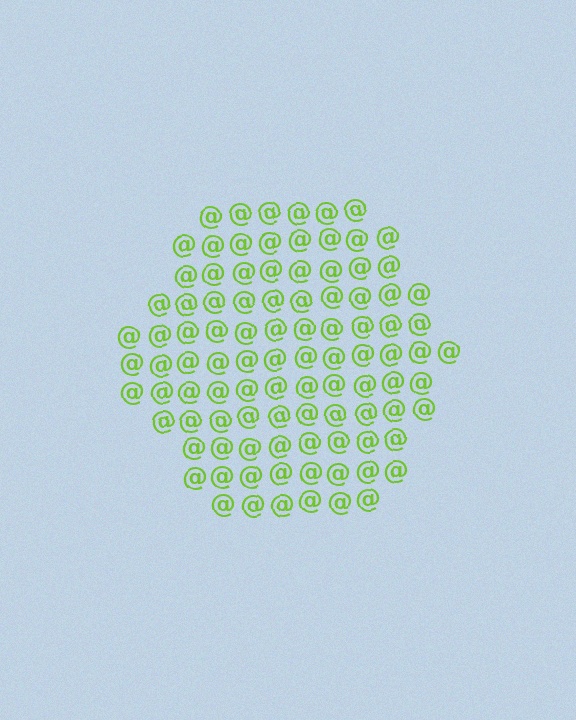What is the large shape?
The large shape is a hexagon.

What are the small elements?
The small elements are at signs.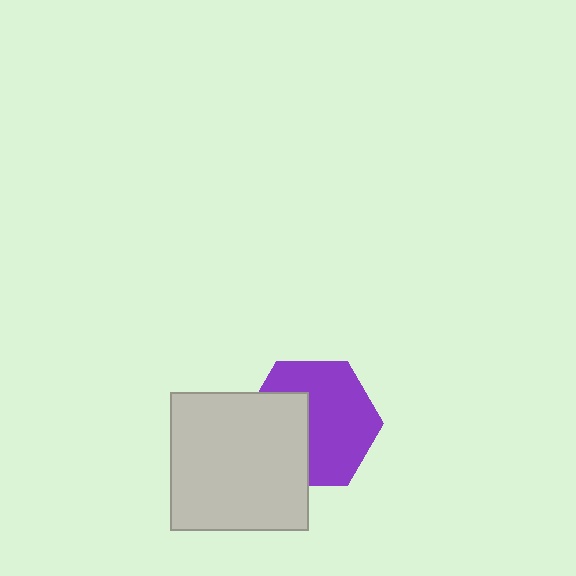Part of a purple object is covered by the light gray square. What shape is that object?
It is a hexagon.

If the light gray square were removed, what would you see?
You would see the complete purple hexagon.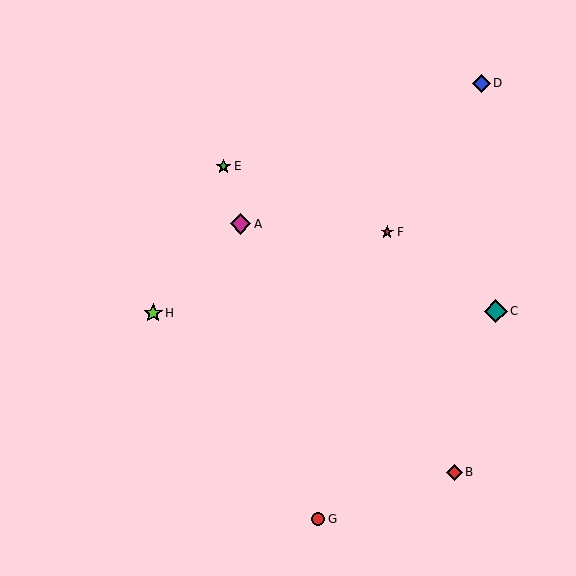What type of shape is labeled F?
Shape F is a red star.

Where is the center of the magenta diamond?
The center of the magenta diamond is at (241, 224).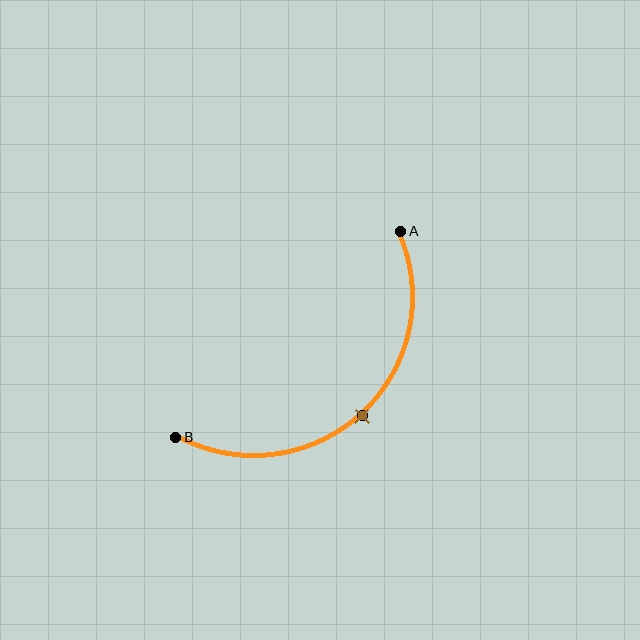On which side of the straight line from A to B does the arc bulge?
The arc bulges below and to the right of the straight line connecting A and B.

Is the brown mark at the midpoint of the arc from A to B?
Yes. The brown mark lies on the arc at equal arc-length from both A and B — it is the arc midpoint.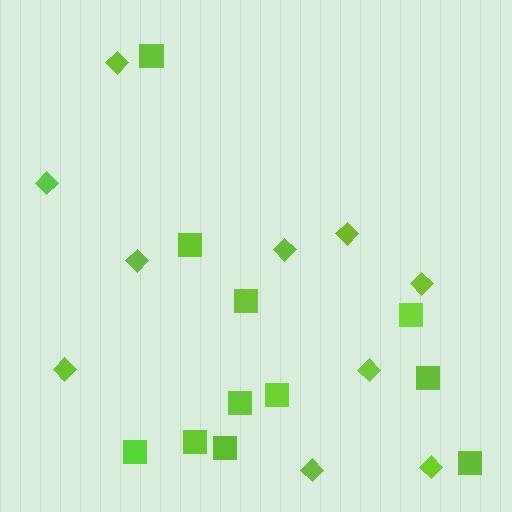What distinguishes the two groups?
There are 2 groups: one group of diamonds (10) and one group of squares (11).